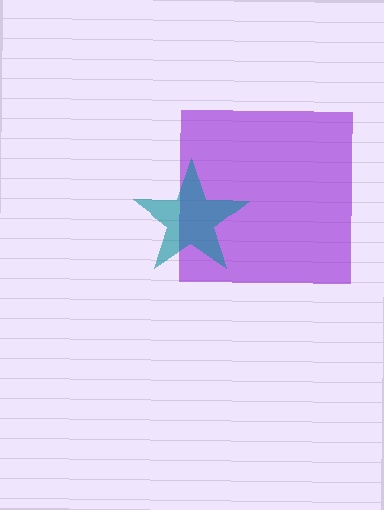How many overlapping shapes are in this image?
There are 2 overlapping shapes in the image.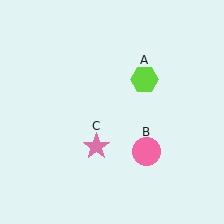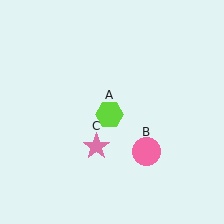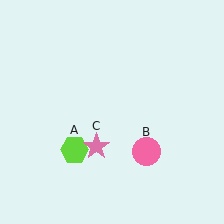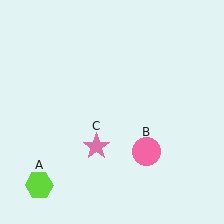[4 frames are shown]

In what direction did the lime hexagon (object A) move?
The lime hexagon (object A) moved down and to the left.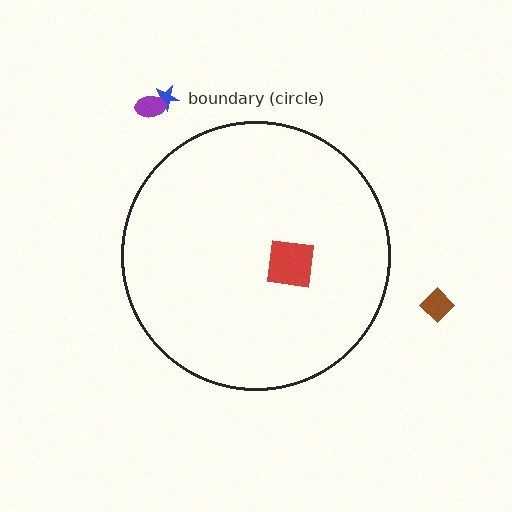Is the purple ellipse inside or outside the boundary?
Outside.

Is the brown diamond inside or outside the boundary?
Outside.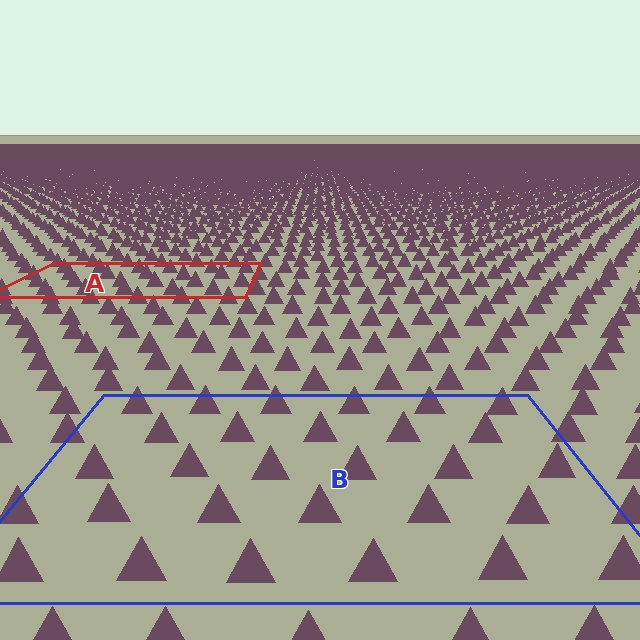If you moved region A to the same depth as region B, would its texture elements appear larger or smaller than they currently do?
They would appear larger. At a closer depth, the same texture elements are projected at a bigger on-screen size.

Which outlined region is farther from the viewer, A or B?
Region A is farther from the viewer — the texture elements inside it appear smaller and more densely packed.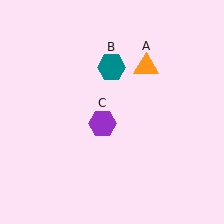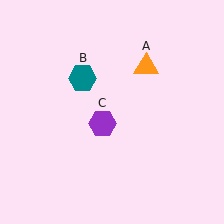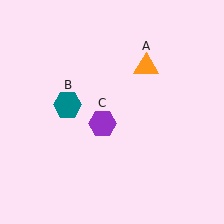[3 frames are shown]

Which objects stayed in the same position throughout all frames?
Orange triangle (object A) and purple hexagon (object C) remained stationary.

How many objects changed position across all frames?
1 object changed position: teal hexagon (object B).